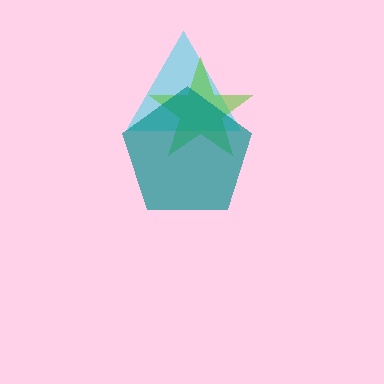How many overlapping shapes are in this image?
There are 3 overlapping shapes in the image.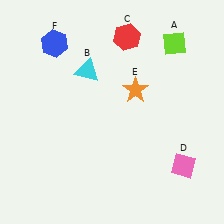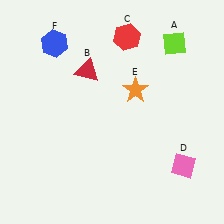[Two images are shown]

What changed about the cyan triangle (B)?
In Image 1, B is cyan. In Image 2, it changed to red.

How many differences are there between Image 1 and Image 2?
There is 1 difference between the two images.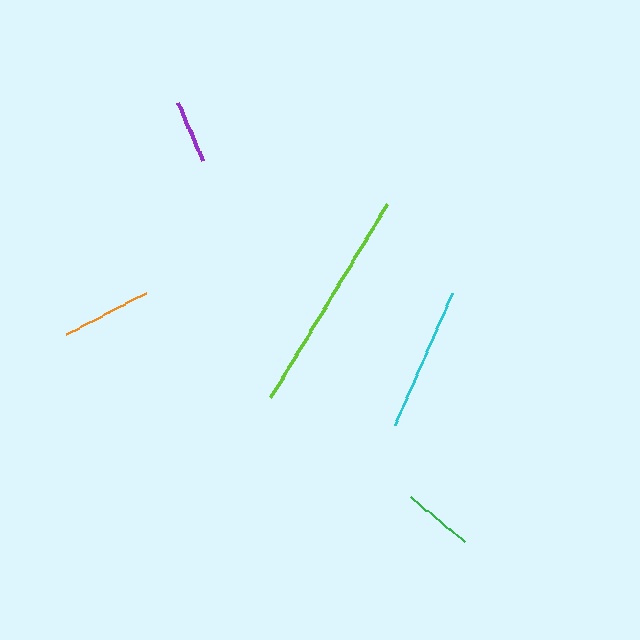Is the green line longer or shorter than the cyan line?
The cyan line is longer than the green line.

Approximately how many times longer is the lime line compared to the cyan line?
The lime line is approximately 1.6 times the length of the cyan line.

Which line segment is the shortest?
The purple line is the shortest at approximately 63 pixels.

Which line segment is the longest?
The lime line is the longest at approximately 226 pixels.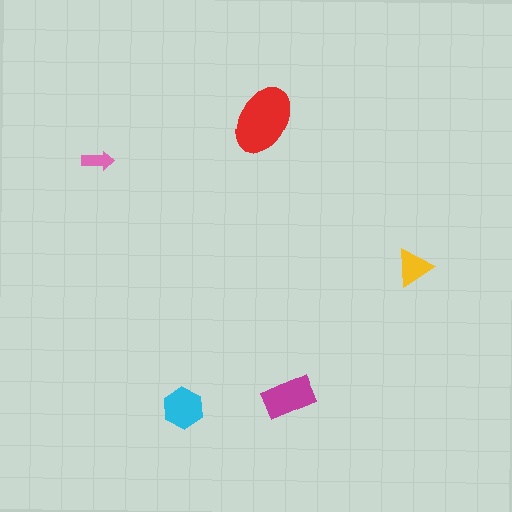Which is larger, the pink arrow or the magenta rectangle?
The magenta rectangle.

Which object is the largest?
The red ellipse.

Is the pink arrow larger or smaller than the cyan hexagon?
Smaller.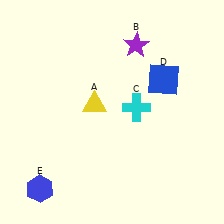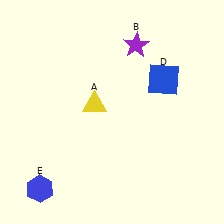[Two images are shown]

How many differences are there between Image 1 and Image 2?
There is 1 difference between the two images.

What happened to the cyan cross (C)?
The cyan cross (C) was removed in Image 2. It was in the top-right area of Image 1.